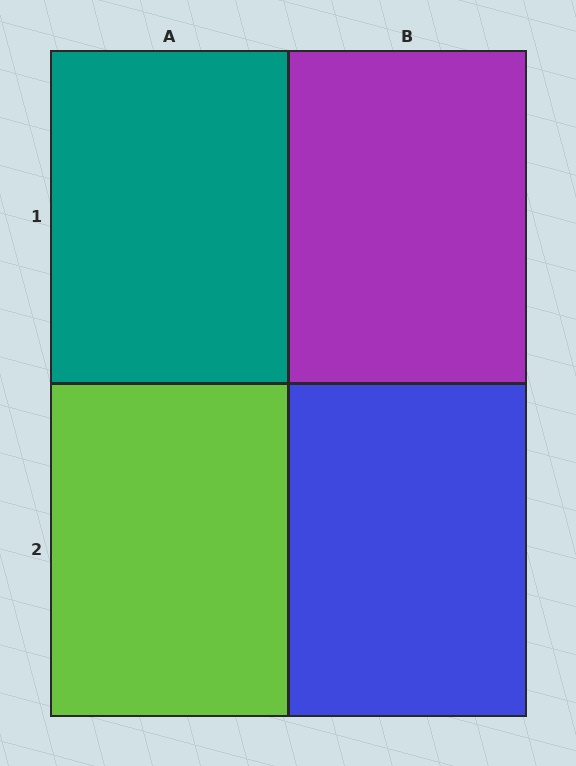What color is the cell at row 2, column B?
Blue.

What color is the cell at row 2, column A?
Lime.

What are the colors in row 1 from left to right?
Teal, purple.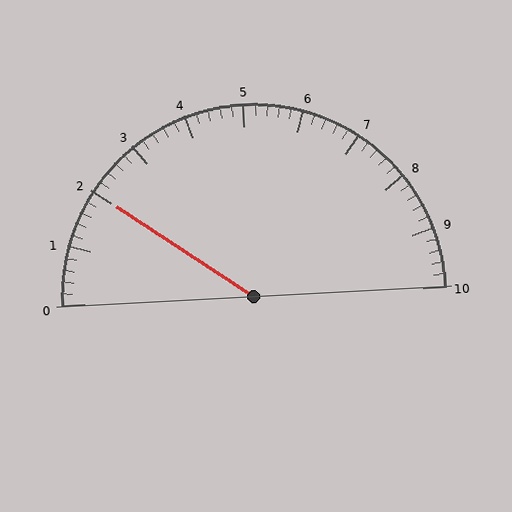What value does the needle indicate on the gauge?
The needle indicates approximately 2.0.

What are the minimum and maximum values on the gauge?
The gauge ranges from 0 to 10.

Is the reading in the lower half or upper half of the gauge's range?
The reading is in the lower half of the range (0 to 10).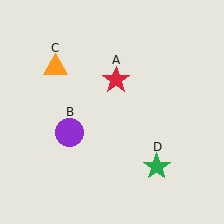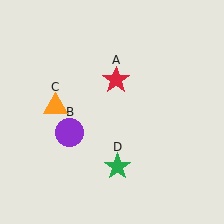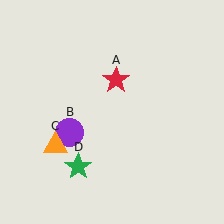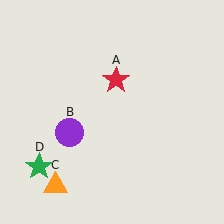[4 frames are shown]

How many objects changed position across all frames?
2 objects changed position: orange triangle (object C), green star (object D).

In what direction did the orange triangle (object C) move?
The orange triangle (object C) moved down.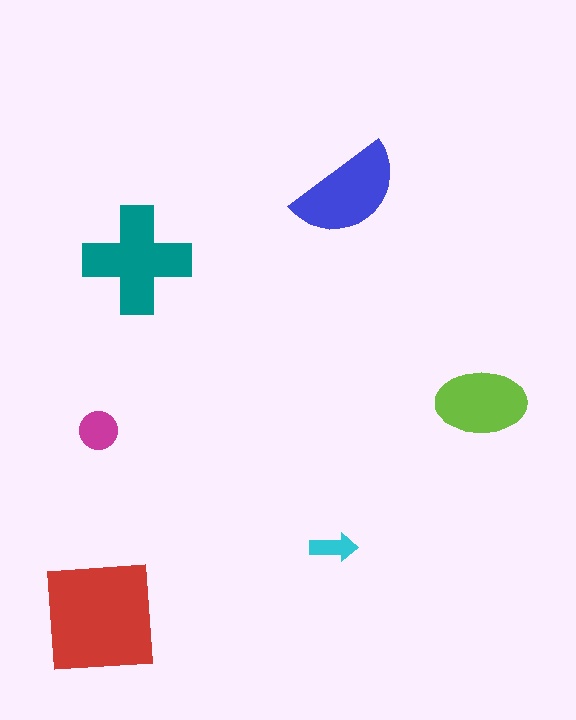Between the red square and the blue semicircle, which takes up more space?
The red square.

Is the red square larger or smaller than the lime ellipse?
Larger.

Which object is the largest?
The red square.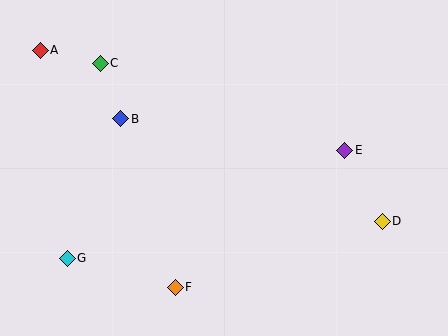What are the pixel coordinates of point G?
Point G is at (67, 258).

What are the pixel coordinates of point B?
Point B is at (121, 119).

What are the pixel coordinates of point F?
Point F is at (175, 287).